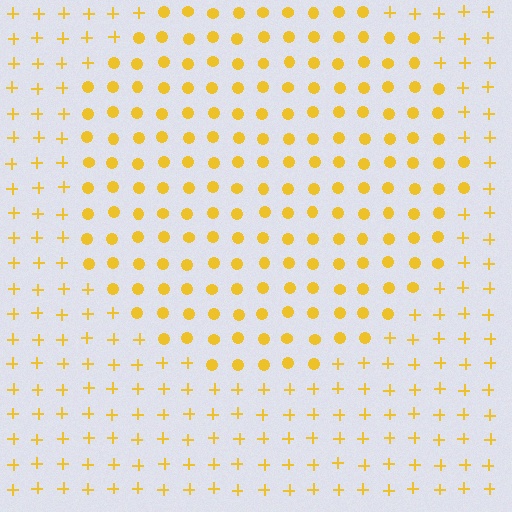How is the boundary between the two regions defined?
The boundary is defined by a change in element shape: circles inside vs. plus signs outside. All elements share the same color and spacing.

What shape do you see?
I see a circle.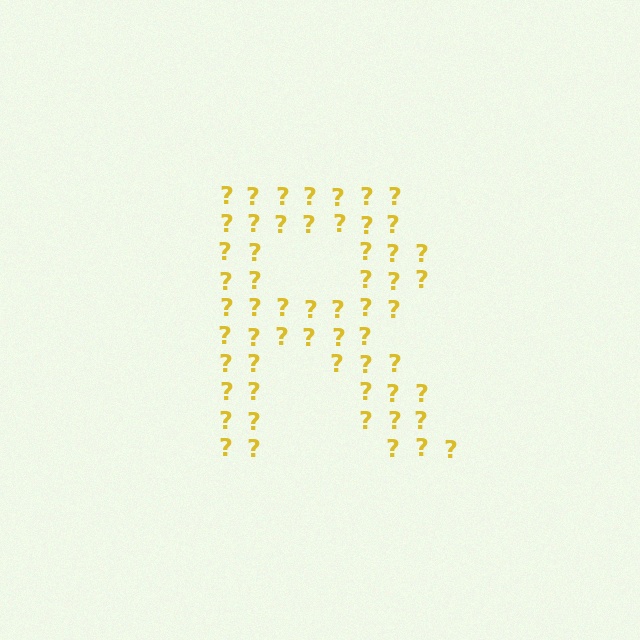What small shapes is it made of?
It is made of small question marks.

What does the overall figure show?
The overall figure shows the letter R.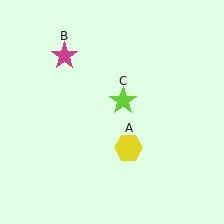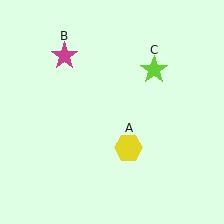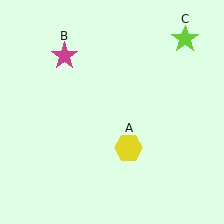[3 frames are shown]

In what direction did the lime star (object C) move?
The lime star (object C) moved up and to the right.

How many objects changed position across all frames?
1 object changed position: lime star (object C).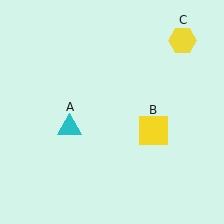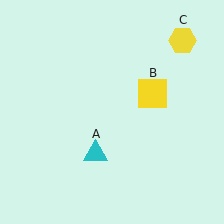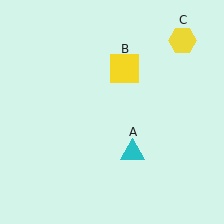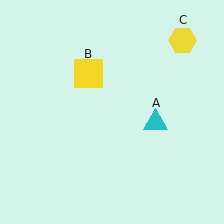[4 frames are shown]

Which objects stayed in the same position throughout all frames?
Yellow hexagon (object C) remained stationary.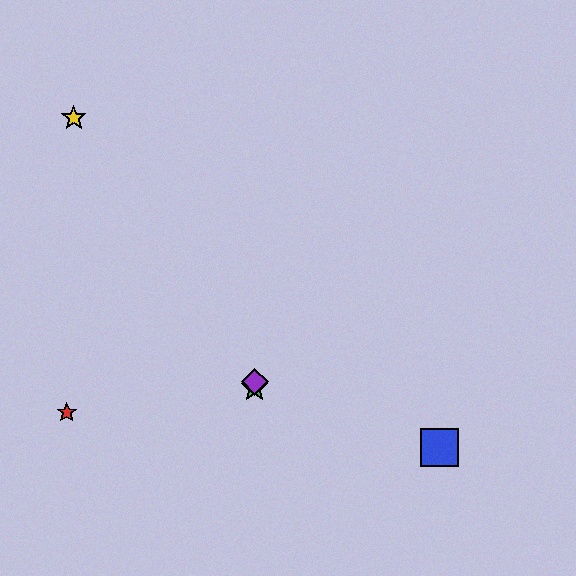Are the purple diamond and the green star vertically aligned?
Yes, both are at x≈255.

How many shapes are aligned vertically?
2 shapes (the green star, the purple diamond) are aligned vertically.